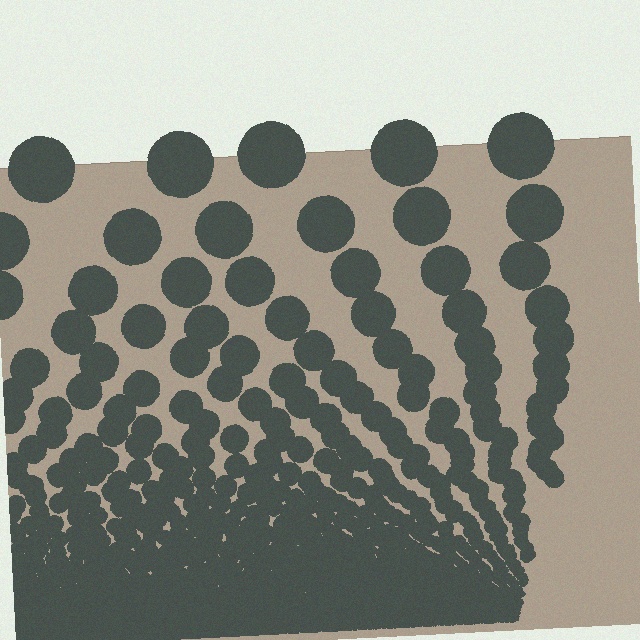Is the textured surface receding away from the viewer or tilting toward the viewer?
The surface appears to tilt toward the viewer. Texture elements get larger and sparser toward the top.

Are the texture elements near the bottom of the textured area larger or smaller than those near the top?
Smaller. The gradient is inverted — elements near the bottom are smaller and denser.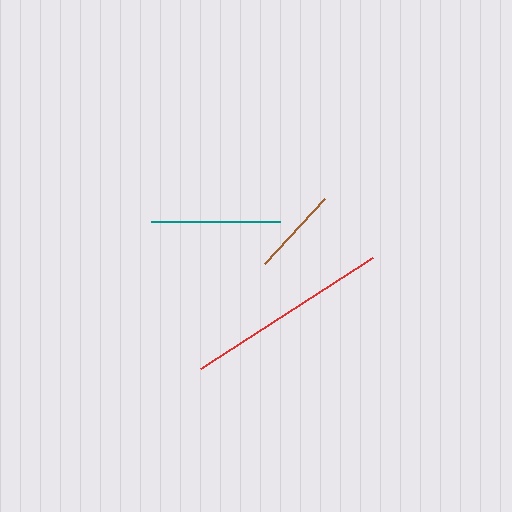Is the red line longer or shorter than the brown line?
The red line is longer than the brown line.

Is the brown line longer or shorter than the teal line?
The teal line is longer than the brown line.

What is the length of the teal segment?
The teal segment is approximately 128 pixels long.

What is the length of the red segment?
The red segment is approximately 204 pixels long.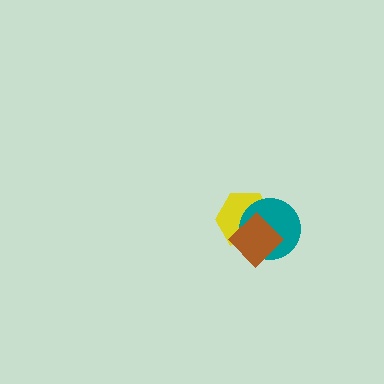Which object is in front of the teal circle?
The brown diamond is in front of the teal circle.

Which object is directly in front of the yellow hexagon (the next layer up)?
The teal circle is directly in front of the yellow hexagon.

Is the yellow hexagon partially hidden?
Yes, it is partially covered by another shape.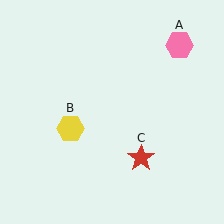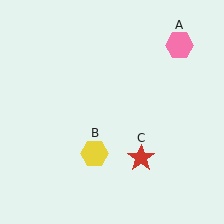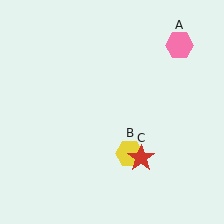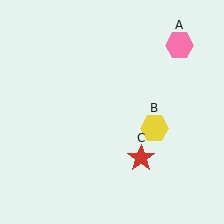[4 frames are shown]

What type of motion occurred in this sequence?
The yellow hexagon (object B) rotated counterclockwise around the center of the scene.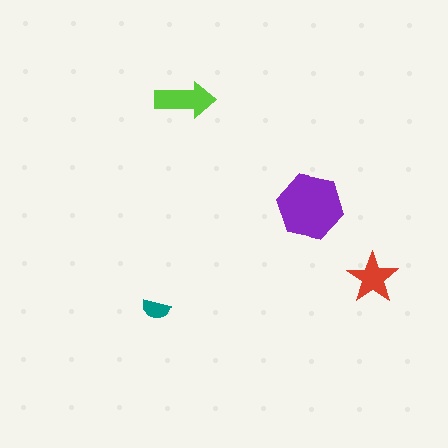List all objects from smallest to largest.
The teal semicircle, the red star, the lime arrow, the purple hexagon.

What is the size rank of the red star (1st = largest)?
3rd.